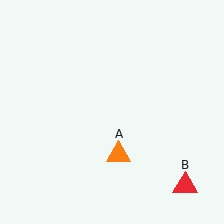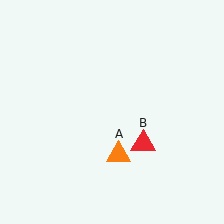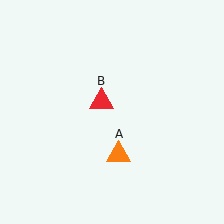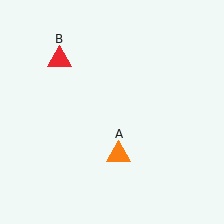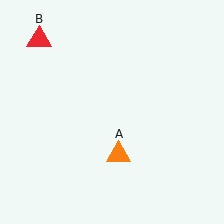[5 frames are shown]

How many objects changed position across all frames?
1 object changed position: red triangle (object B).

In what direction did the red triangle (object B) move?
The red triangle (object B) moved up and to the left.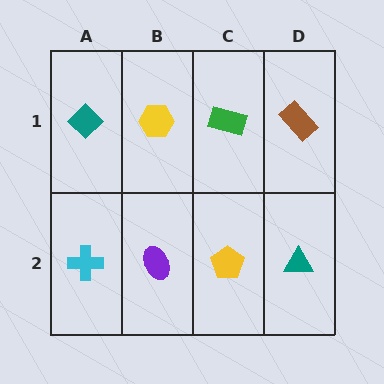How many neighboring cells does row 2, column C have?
3.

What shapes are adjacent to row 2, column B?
A yellow hexagon (row 1, column B), a cyan cross (row 2, column A), a yellow pentagon (row 2, column C).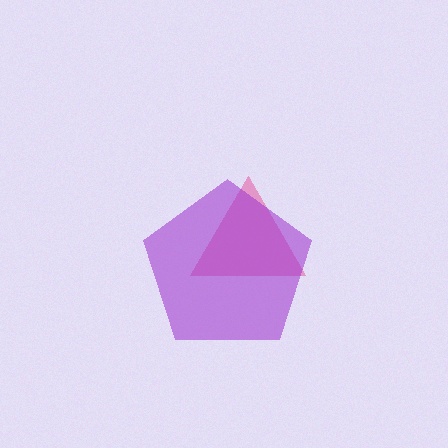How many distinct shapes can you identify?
There are 2 distinct shapes: a pink triangle, a purple pentagon.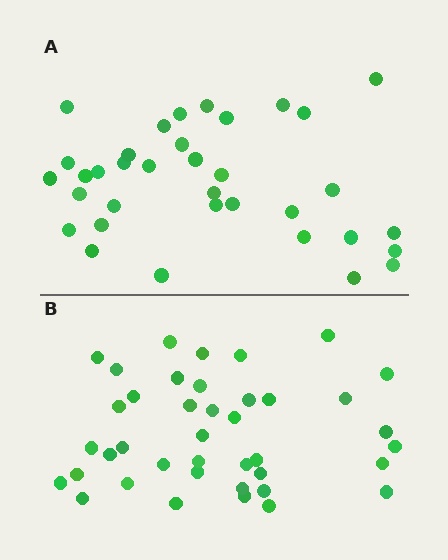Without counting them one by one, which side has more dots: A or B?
Region B (the bottom region) has more dots.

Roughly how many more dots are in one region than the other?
Region B has about 5 more dots than region A.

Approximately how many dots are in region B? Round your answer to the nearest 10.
About 40 dots.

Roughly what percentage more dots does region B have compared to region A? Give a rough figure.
About 15% more.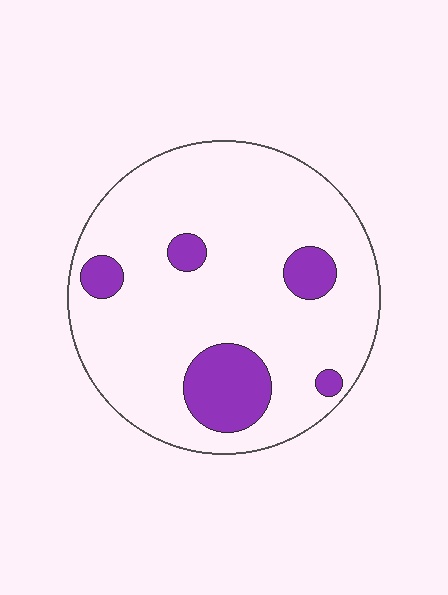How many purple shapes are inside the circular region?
5.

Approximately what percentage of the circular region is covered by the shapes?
Approximately 15%.